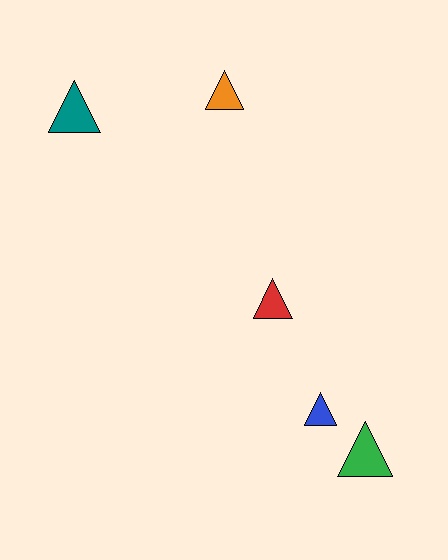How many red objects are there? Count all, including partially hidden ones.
There is 1 red object.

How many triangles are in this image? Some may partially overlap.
There are 5 triangles.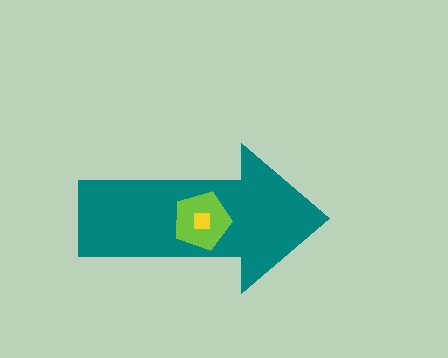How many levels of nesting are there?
3.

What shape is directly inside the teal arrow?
The lime pentagon.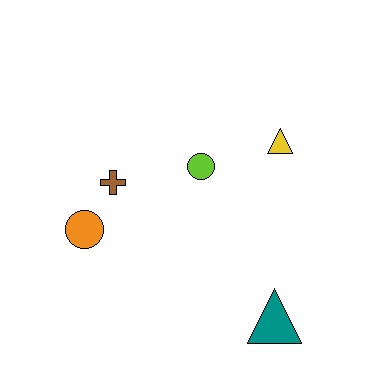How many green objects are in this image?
There are no green objects.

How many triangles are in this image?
There are 2 triangles.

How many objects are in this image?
There are 5 objects.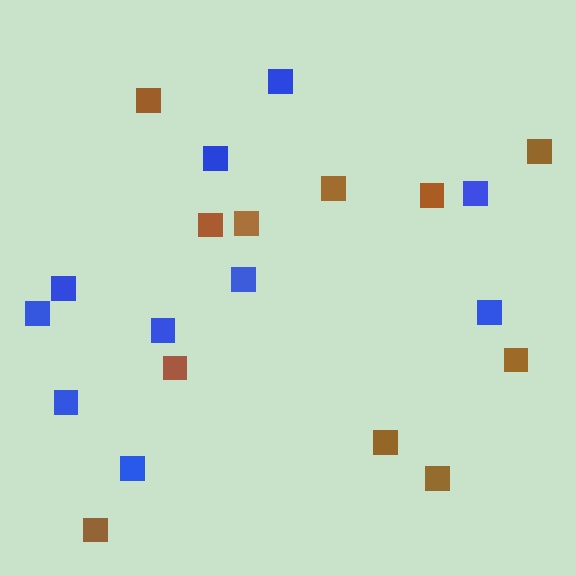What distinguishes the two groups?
There are 2 groups: one group of blue squares (10) and one group of brown squares (11).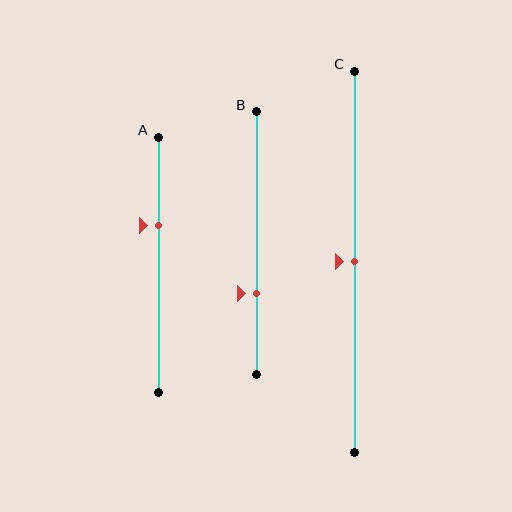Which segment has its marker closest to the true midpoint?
Segment C has its marker closest to the true midpoint.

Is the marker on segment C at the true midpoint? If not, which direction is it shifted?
Yes, the marker on segment C is at the true midpoint.